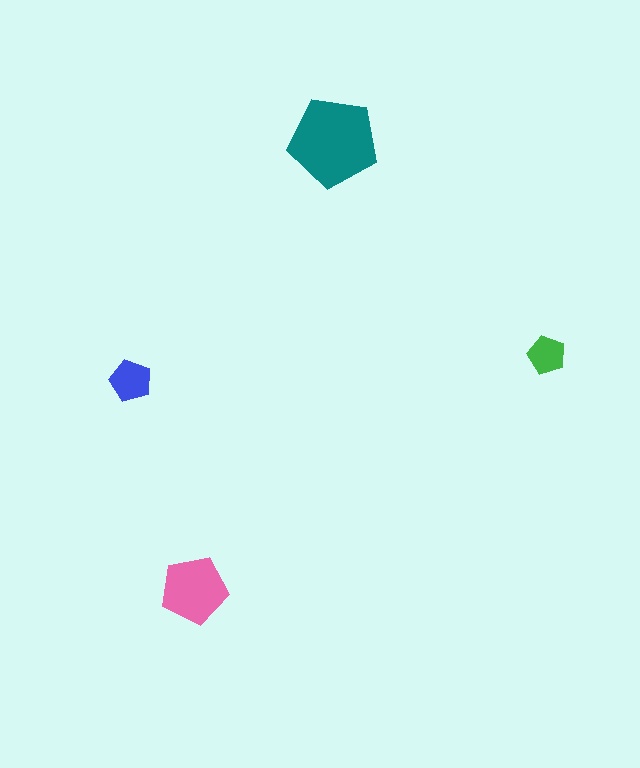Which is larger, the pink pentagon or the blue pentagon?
The pink one.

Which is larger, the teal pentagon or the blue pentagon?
The teal one.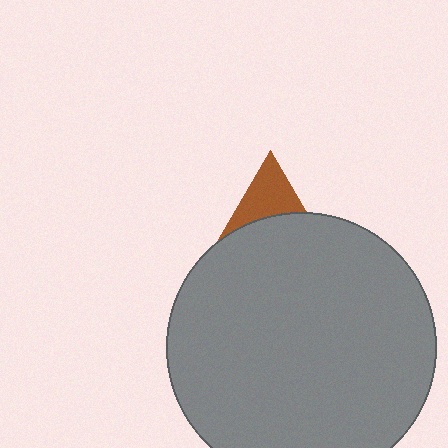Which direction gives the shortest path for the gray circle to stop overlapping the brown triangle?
Moving down gives the shortest separation.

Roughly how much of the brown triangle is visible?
A small part of it is visible (roughly 36%).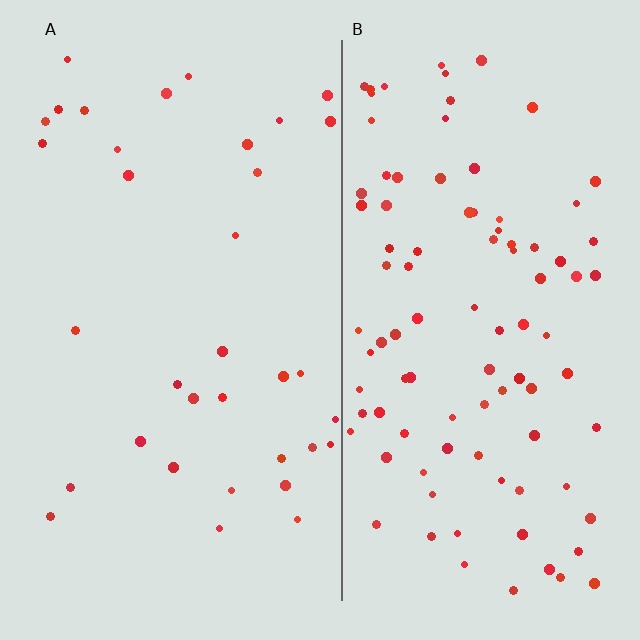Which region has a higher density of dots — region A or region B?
B (the right).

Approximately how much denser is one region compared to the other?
Approximately 2.8× — region B over region A.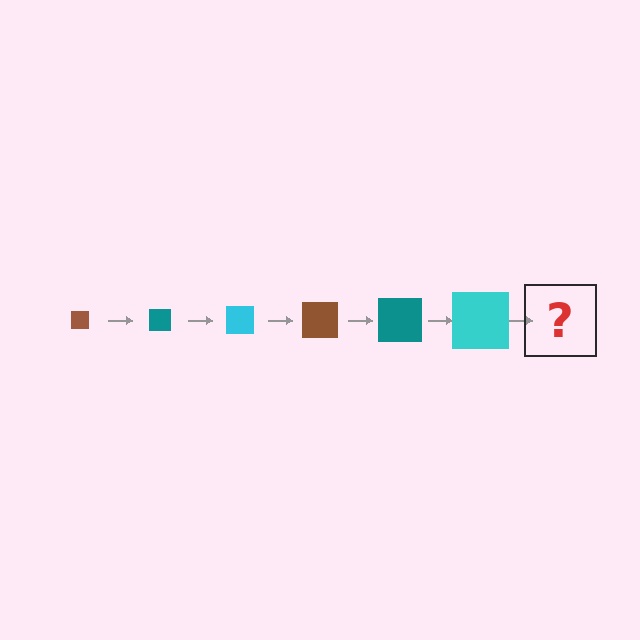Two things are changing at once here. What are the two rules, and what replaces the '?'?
The two rules are that the square grows larger each step and the color cycles through brown, teal, and cyan. The '?' should be a brown square, larger than the previous one.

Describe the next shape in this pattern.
It should be a brown square, larger than the previous one.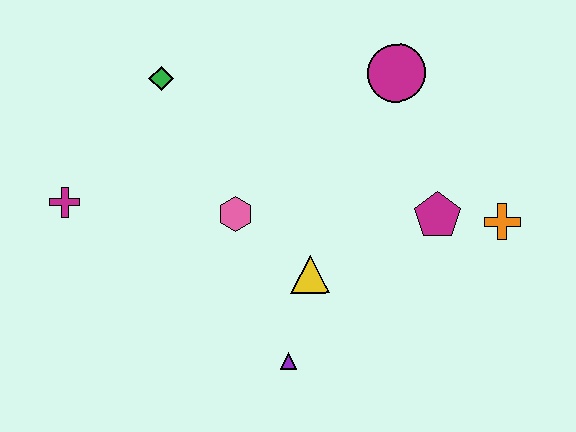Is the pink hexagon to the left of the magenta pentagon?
Yes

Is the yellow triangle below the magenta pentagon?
Yes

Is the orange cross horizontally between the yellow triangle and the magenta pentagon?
No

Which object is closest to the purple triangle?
The yellow triangle is closest to the purple triangle.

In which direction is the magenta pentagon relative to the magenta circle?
The magenta pentagon is below the magenta circle.